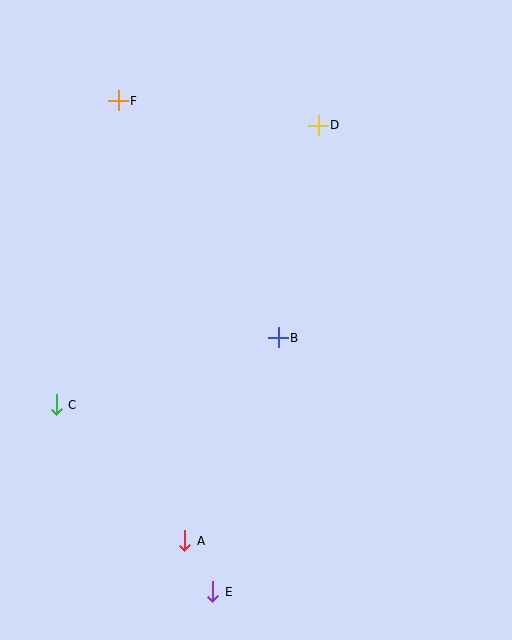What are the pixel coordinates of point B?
Point B is at (278, 338).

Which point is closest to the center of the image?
Point B at (278, 338) is closest to the center.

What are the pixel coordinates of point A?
Point A is at (185, 541).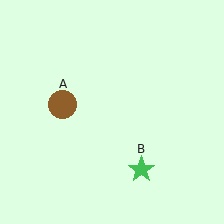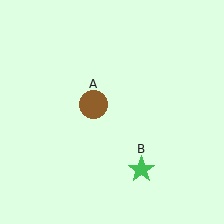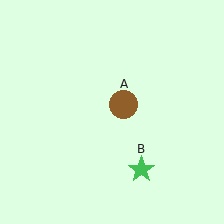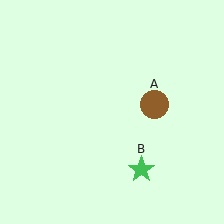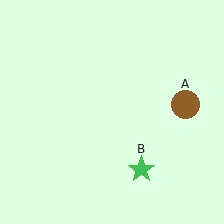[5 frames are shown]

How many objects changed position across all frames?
1 object changed position: brown circle (object A).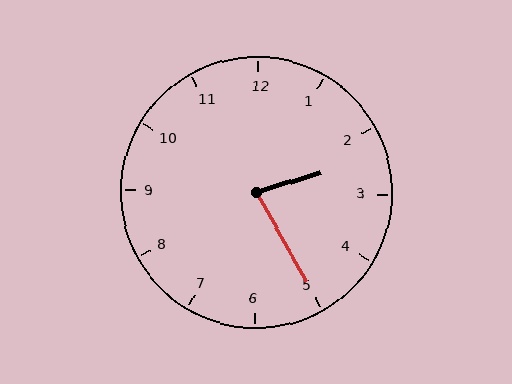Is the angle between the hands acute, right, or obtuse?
It is acute.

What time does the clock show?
2:25.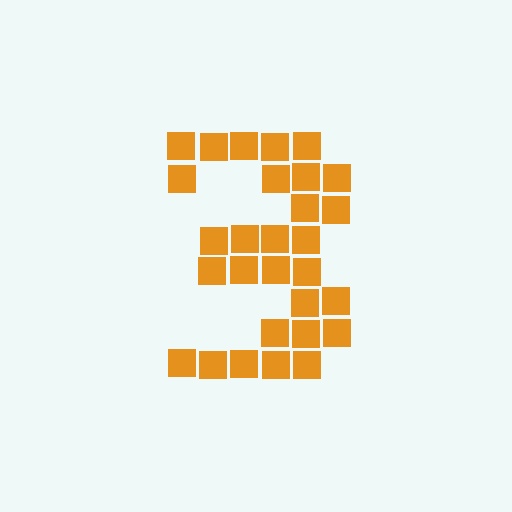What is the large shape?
The large shape is the digit 3.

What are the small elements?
The small elements are squares.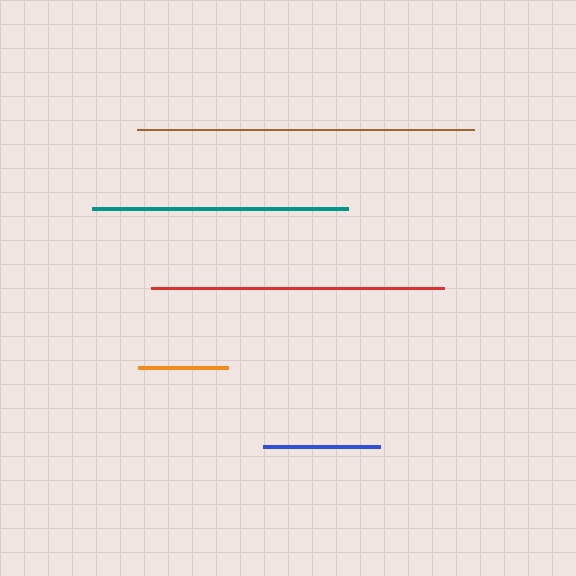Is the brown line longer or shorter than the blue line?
The brown line is longer than the blue line.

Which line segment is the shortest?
The orange line is the shortest at approximately 90 pixels.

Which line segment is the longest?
The brown line is the longest at approximately 337 pixels.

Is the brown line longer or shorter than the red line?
The brown line is longer than the red line.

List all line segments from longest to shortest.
From longest to shortest: brown, red, teal, blue, orange.